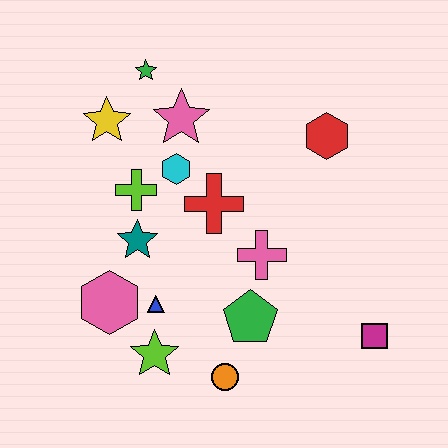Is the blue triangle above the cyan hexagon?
No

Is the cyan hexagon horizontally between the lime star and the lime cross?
No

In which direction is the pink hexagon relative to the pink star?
The pink hexagon is below the pink star.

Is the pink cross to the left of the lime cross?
No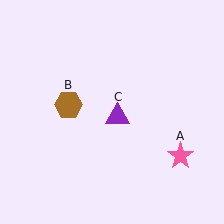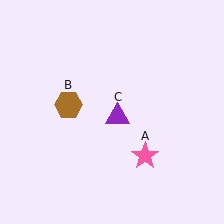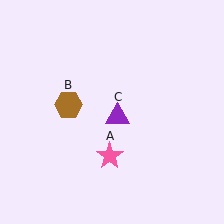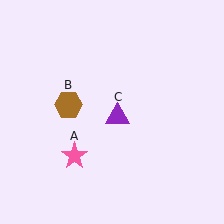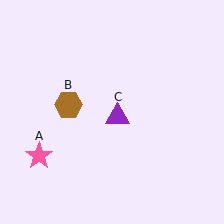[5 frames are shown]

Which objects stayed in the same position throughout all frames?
Brown hexagon (object B) and purple triangle (object C) remained stationary.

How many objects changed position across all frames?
1 object changed position: pink star (object A).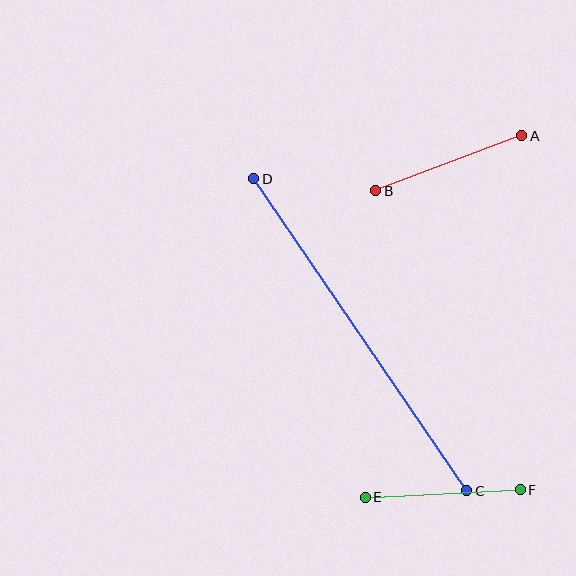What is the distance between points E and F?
The distance is approximately 155 pixels.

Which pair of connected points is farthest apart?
Points C and D are farthest apart.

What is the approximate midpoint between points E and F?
The midpoint is at approximately (443, 493) pixels.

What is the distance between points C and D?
The distance is approximately 378 pixels.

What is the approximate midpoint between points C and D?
The midpoint is at approximately (360, 335) pixels.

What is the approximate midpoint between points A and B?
The midpoint is at approximately (448, 163) pixels.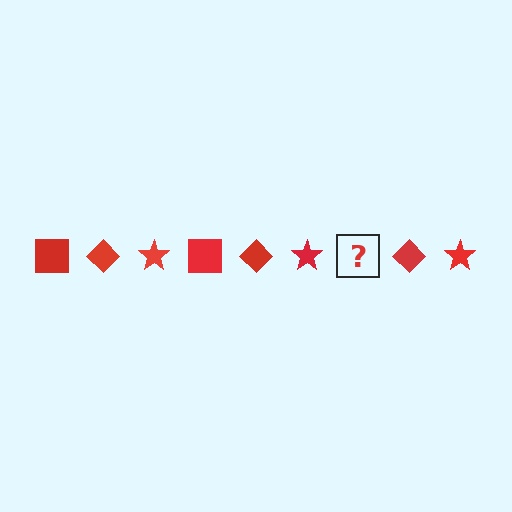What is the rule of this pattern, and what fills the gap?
The rule is that the pattern cycles through square, diamond, star shapes in red. The gap should be filled with a red square.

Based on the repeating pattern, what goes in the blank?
The blank should be a red square.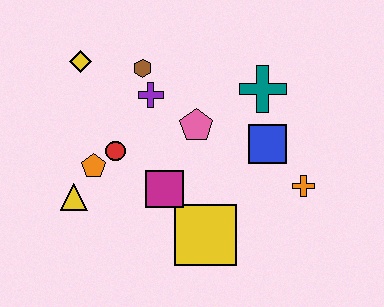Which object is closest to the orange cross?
The blue square is closest to the orange cross.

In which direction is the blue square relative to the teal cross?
The blue square is below the teal cross.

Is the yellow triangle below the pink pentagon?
Yes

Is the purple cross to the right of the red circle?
Yes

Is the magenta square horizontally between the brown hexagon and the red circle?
No